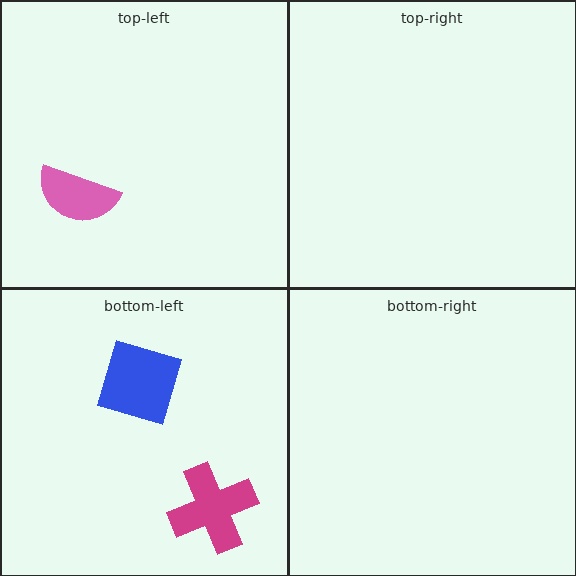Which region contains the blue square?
The bottom-left region.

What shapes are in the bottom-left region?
The blue square, the magenta cross.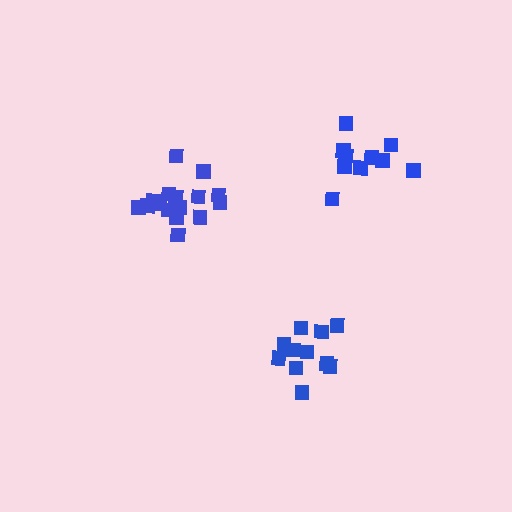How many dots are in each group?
Group 1: 10 dots, Group 2: 11 dots, Group 3: 16 dots (37 total).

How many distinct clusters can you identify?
There are 3 distinct clusters.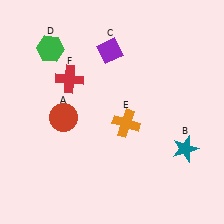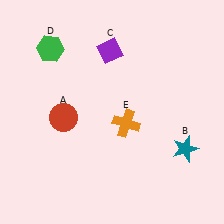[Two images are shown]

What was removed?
The red cross (F) was removed in Image 2.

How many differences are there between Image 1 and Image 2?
There is 1 difference between the two images.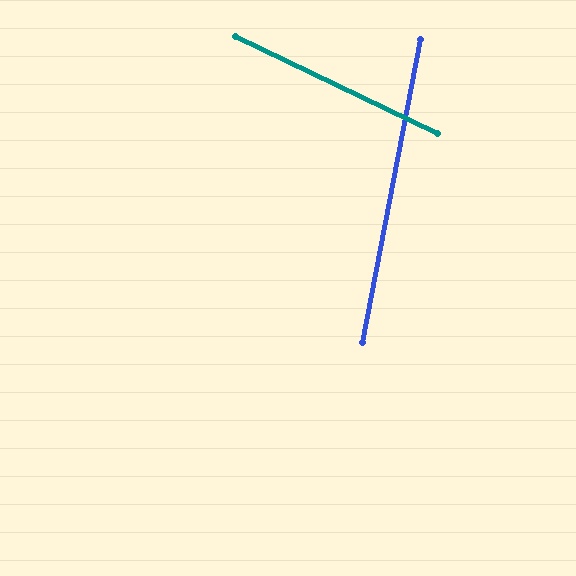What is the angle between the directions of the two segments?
Approximately 75 degrees.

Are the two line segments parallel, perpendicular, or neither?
Neither parallel nor perpendicular — they differ by about 75°.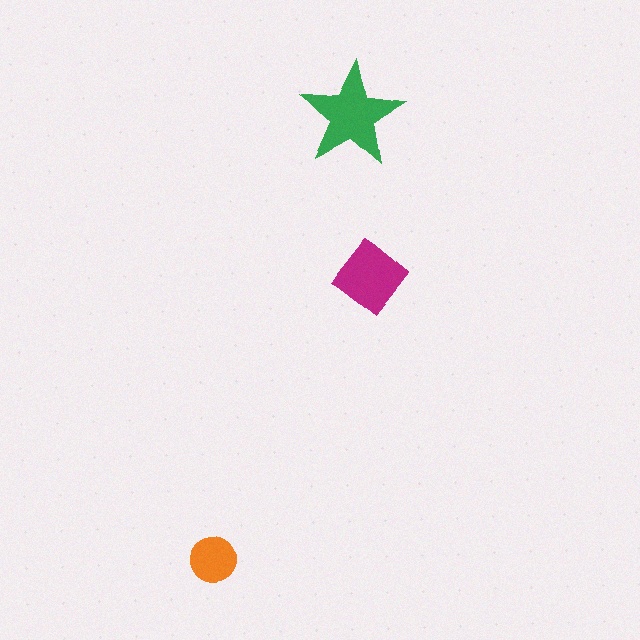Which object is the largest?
The green star.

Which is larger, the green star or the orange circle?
The green star.